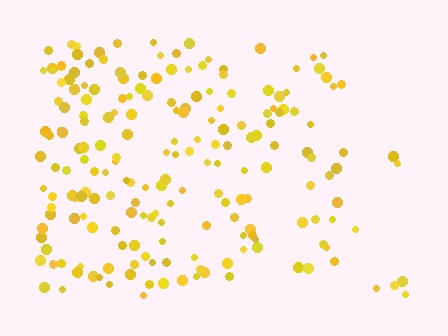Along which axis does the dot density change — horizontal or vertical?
Horizontal.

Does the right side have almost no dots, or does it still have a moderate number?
Still a moderate number, just noticeably fewer than the left.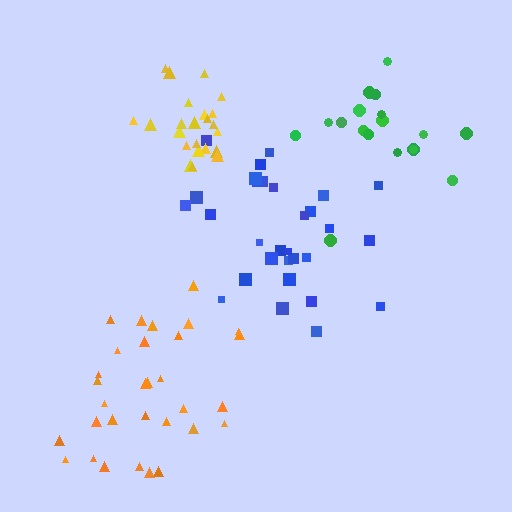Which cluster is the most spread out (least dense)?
Blue.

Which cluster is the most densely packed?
Yellow.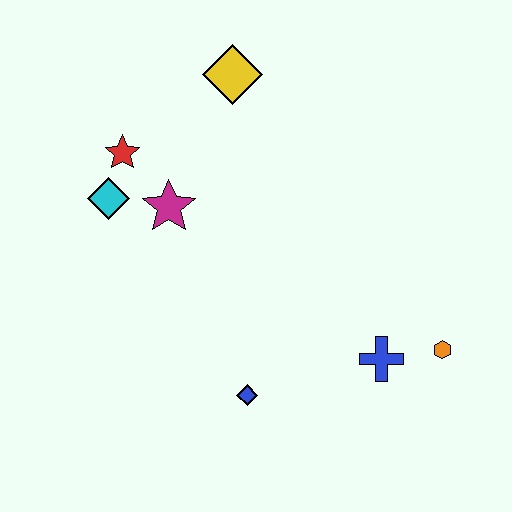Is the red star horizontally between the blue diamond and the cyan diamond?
Yes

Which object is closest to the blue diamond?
The blue cross is closest to the blue diamond.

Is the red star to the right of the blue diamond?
No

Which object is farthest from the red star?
The orange hexagon is farthest from the red star.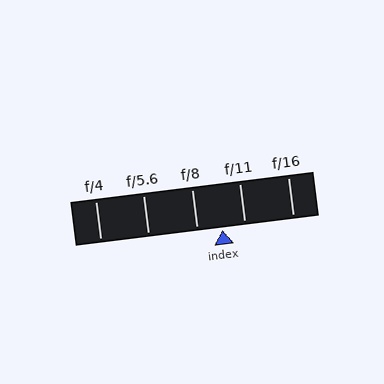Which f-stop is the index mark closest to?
The index mark is closest to f/11.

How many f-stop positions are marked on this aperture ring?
There are 5 f-stop positions marked.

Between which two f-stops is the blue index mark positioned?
The index mark is between f/8 and f/11.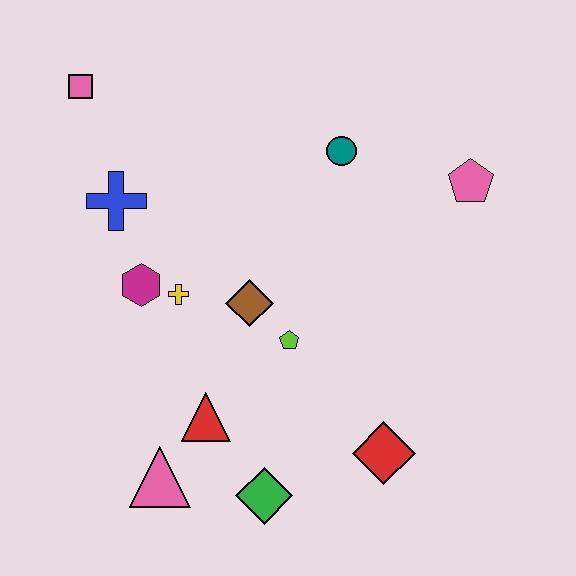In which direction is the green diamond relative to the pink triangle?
The green diamond is to the right of the pink triangle.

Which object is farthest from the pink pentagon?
The pink triangle is farthest from the pink pentagon.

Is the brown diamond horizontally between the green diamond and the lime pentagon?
No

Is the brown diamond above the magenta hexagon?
No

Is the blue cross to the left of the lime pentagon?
Yes